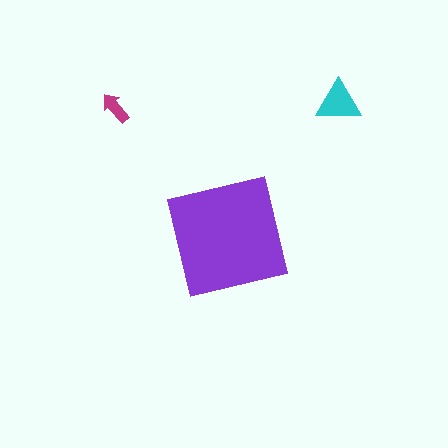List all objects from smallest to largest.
The magenta arrow, the cyan triangle, the purple square.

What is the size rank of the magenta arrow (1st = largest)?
3rd.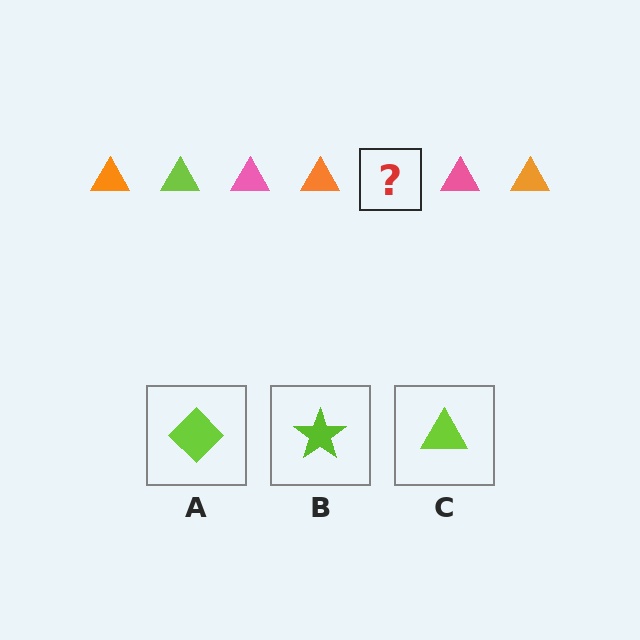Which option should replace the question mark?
Option C.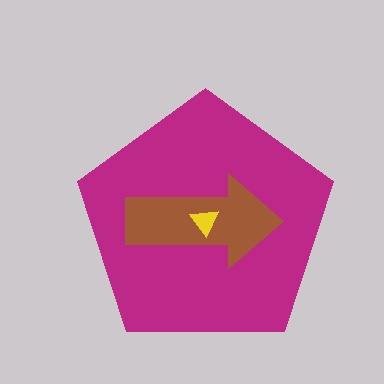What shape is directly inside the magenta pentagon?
The brown arrow.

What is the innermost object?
The yellow triangle.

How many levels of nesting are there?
3.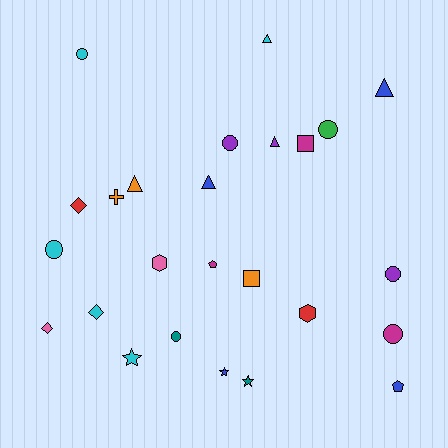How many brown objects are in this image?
There are no brown objects.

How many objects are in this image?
There are 25 objects.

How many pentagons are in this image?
There are 2 pentagons.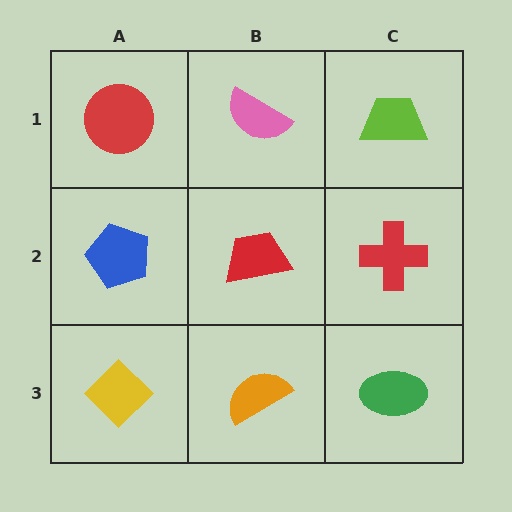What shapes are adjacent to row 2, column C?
A lime trapezoid (row 1, column C), a green ellipse (row 3, column C), a red trapezoid (row 2, column B).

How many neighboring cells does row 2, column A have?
3.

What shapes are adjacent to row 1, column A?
A blue pentagon (row 2, column A), a pink semicircle (row 1, column B).